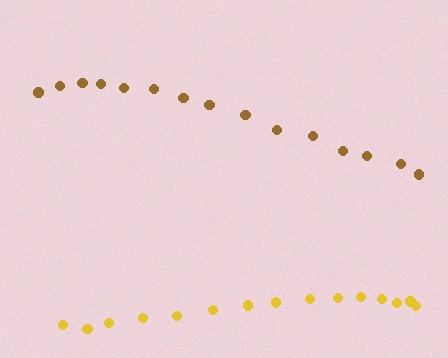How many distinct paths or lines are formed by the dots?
There are 2 distinct paths.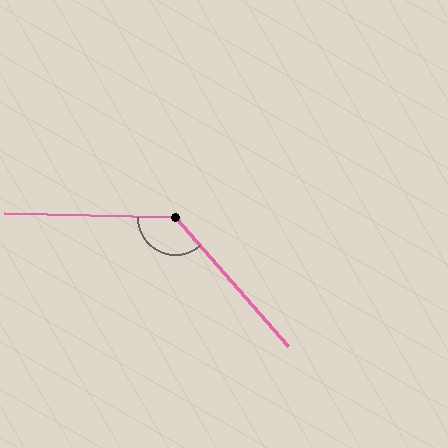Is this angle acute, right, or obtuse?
It is obtuse.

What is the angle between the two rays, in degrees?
Approximately 132 degrees.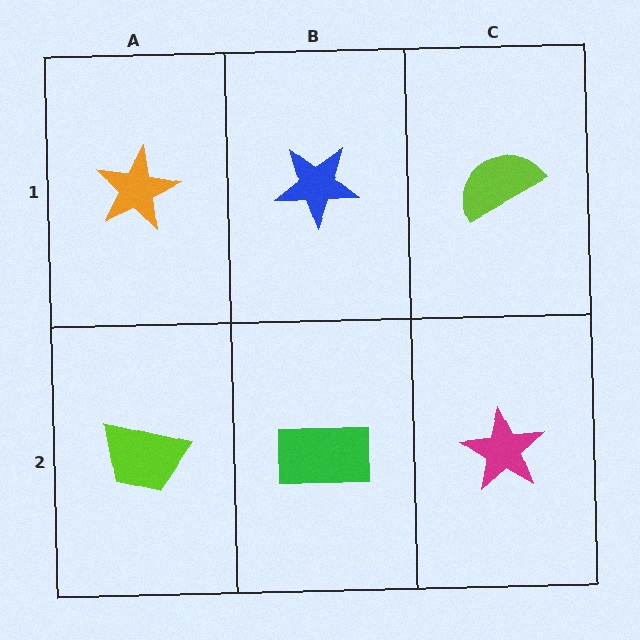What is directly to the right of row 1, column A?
A blue star.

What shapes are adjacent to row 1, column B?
A green rectangle (row 2, column B), an orange star (row 1, column A), a lime semicircle (row 1, column C).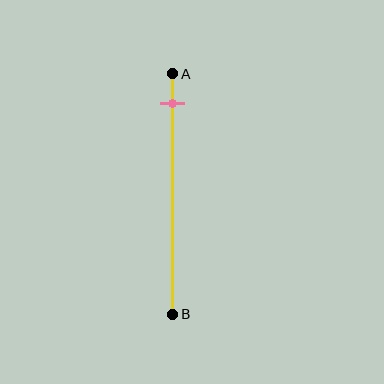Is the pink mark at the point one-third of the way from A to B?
No, the mark is at about 10% from A, not at the 33% one-third point.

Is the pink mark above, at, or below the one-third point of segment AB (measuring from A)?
The pink mark is above the one-third point of segment AB.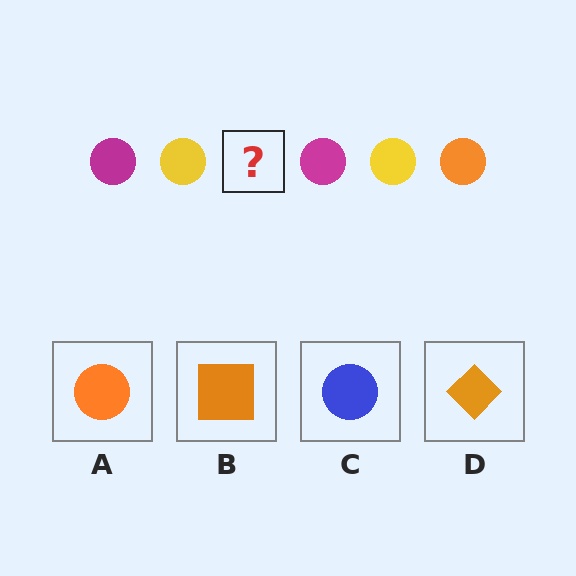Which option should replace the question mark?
Option A.